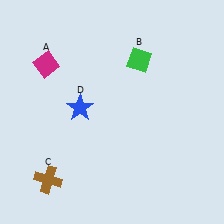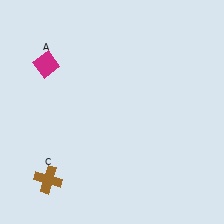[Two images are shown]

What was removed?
The blue star (D), the green diamond (B) were removed in Image 2.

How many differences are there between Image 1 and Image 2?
There are 2 differences between the two images.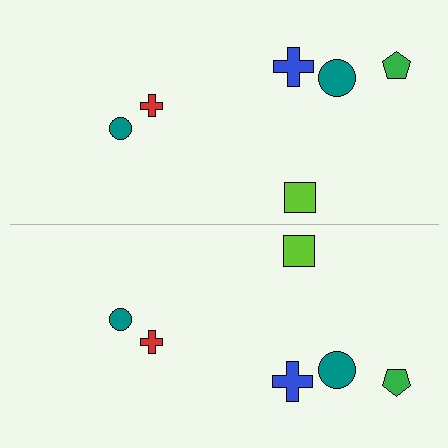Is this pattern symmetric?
Yes, this pattern has bilateral (reflection) symmetry.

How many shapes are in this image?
There are 12 shapes in this image.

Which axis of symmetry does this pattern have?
The pattern has a horizontal axis of symmetry running through the center of the image.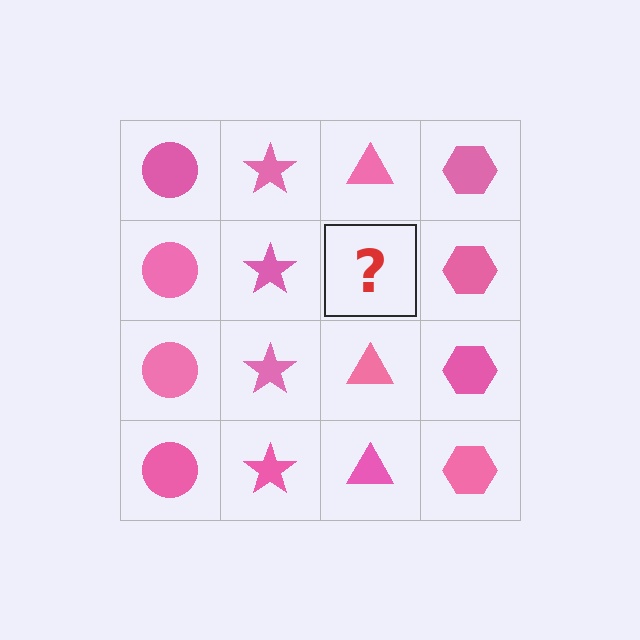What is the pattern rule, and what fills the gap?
The rule is that each column has a consistent shape. The gap should be filled with a pink triangle.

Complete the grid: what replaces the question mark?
The question mark should be replaced with a pink triangle.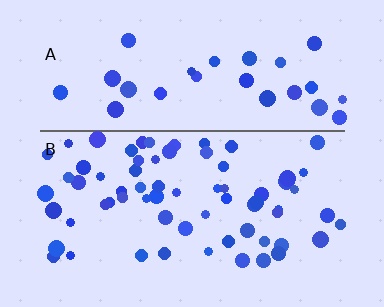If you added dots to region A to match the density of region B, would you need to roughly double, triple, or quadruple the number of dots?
Approximately double.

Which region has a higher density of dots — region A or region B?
B (the bottom).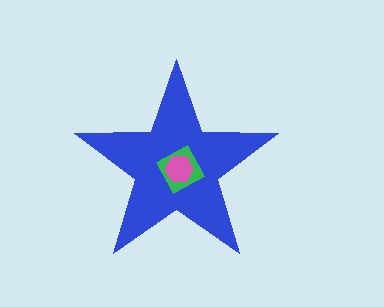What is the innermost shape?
The pink hexagon.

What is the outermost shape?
The blue star.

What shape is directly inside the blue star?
The green square.